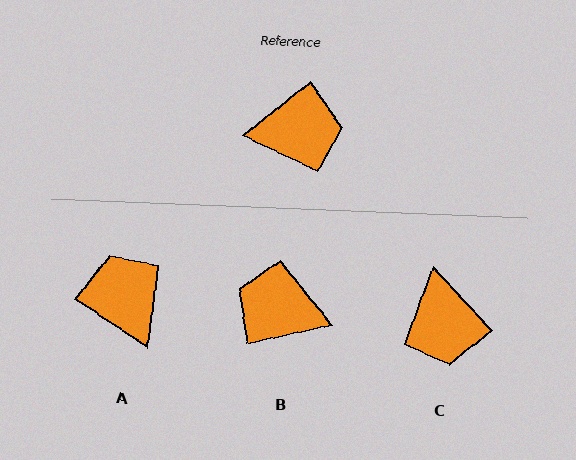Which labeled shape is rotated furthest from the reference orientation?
B, about 154 degrees away.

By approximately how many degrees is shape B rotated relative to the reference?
Approximately 154 degrees counter-clockwise.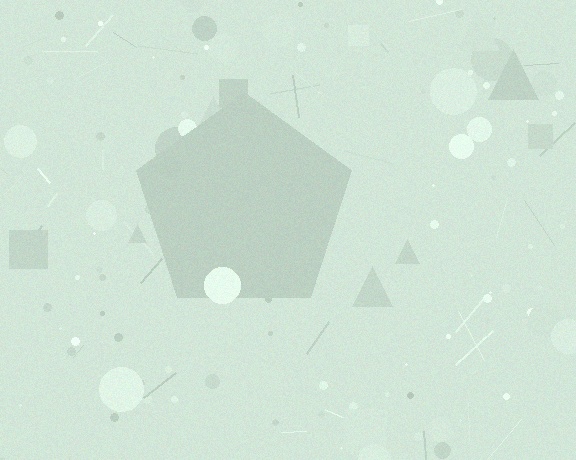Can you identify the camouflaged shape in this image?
The camouflaged shape is a pentagon.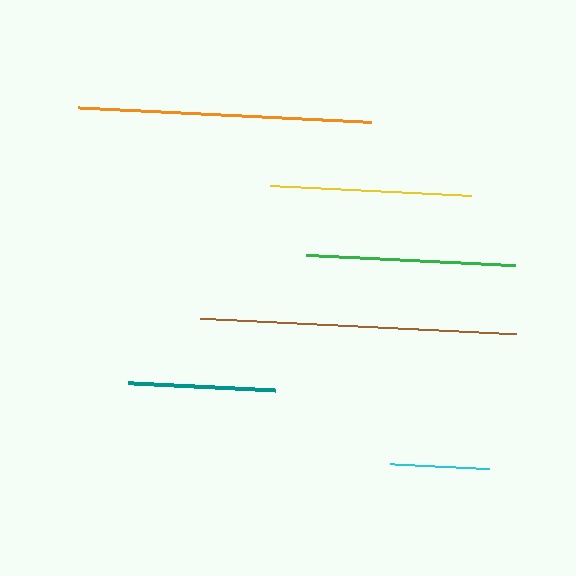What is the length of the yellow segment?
The yellow segment is approximately 201 pixels long.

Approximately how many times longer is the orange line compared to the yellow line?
The orange line is approximately 1.5 times the length of the yellow line.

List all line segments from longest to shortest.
From longest to shortest: brown, orange, green, yellow, teal, cyan.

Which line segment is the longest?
The brown line is the longest at approximately 316 pixels.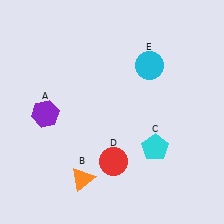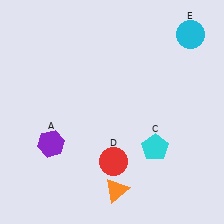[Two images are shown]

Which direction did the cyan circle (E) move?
The cyan circle (E) moved right.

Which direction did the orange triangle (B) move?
The orange triangle (B) moved right.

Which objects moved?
The objects that moved are: the purple hexagon (A), the orange triangle (B), the cyan circle (E).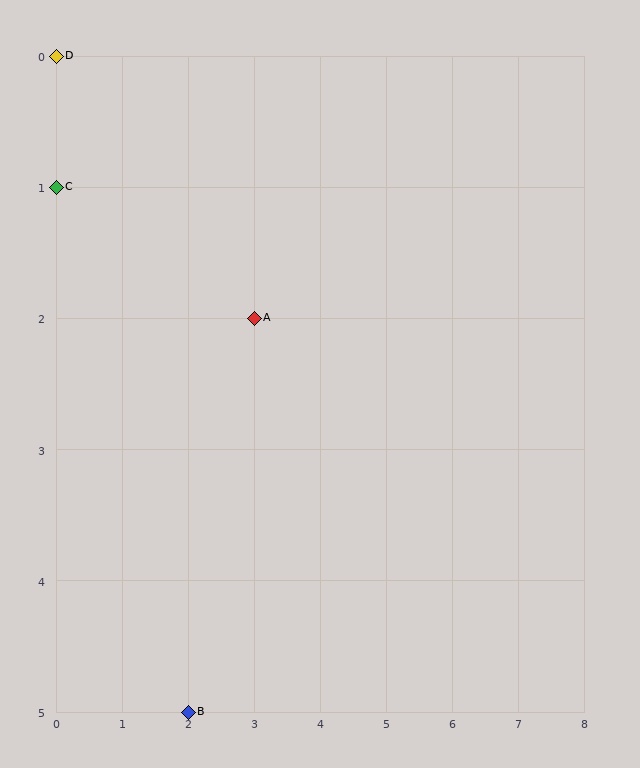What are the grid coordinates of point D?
Point D is at grid coordinates (0, 0).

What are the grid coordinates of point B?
Point B is at grid coordinates (2, 5).